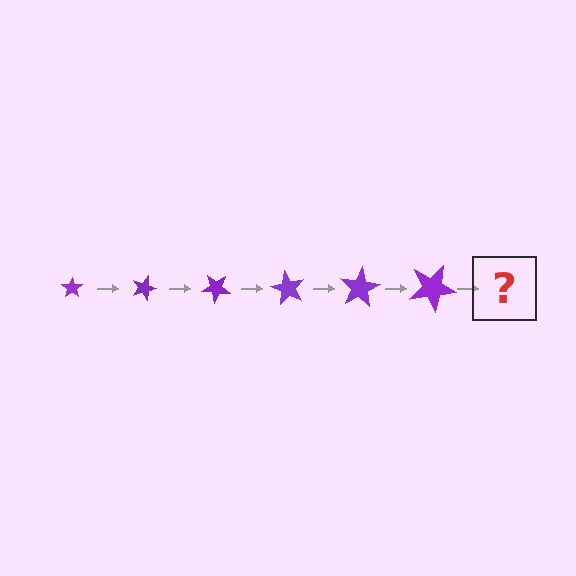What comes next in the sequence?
The next element should be a star, larger than the previous one and rotated 120 degrees from the start.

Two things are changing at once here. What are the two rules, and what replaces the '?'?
The two rules are that the star grows larger each step and it rotates 20 degrees each step. The '?' should be a star, larger than the previous one and rotated 120 degrees from the start.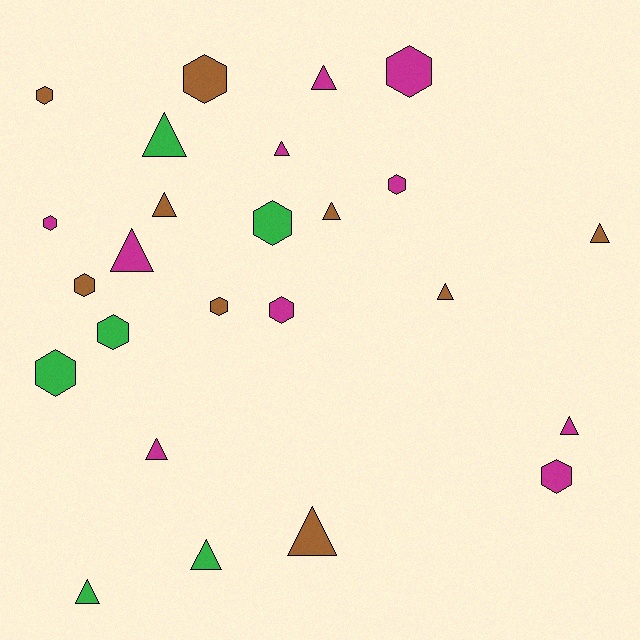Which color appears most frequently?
Magenta, with 10 objects.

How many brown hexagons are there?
There are 4 brown hexagons.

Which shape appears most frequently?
Triangle, with 13 objects.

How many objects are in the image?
There are 25 objects.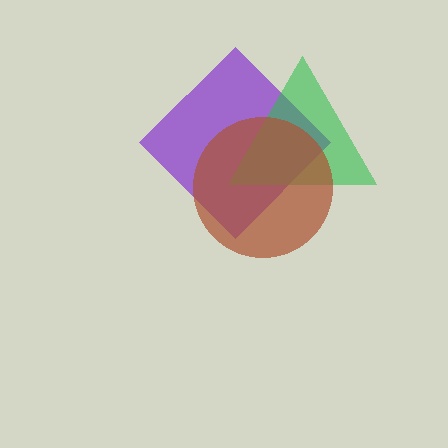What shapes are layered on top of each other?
The layered shapes are: a purple diamond, a green triangle, a brown circle.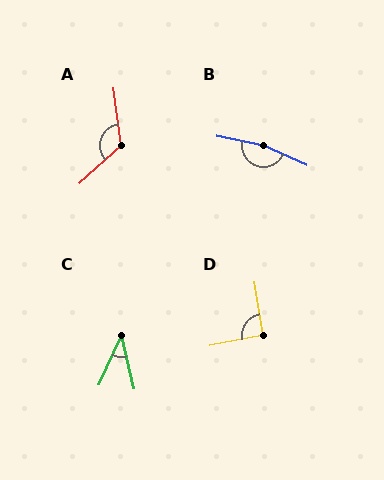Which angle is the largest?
B, at approximately 167 degrees.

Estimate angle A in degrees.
Approximately 125 degrees.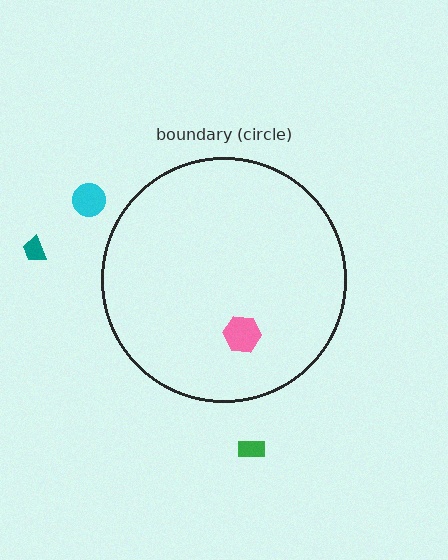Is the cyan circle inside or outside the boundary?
Outside.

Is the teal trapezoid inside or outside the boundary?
Outside.